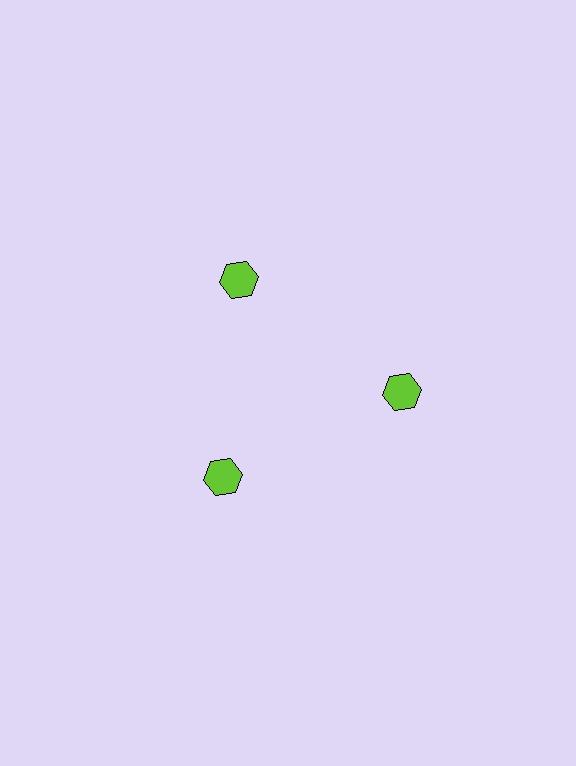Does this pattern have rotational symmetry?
Yes, this pattern has 3-fold rotational symmetry. It looks the same after rotating 120 degrees around the center.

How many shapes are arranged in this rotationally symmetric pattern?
There are 3 shapes, arranged in 3 groups of 1.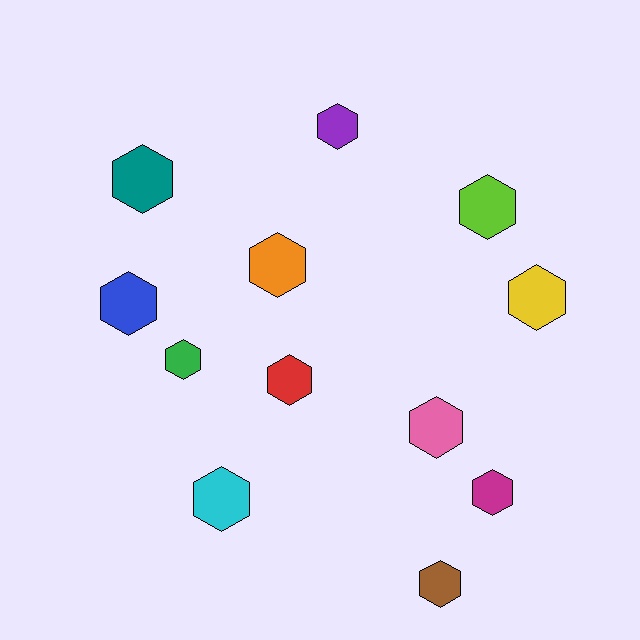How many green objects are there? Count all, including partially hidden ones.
There is 1 green object.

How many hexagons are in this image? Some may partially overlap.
There are 12 hexagons.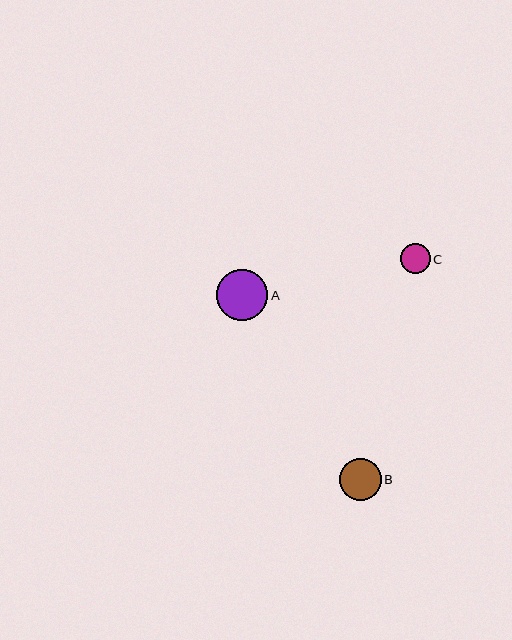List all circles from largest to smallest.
From largest to smallest: A, B, C.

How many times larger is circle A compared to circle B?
Circle A is approximately 1.2 times the size of circle B.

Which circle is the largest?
Circle A is the largest with a size of approximately 51 pixels.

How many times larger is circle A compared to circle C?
Circle A is approximately 1.7 times the size of circle C.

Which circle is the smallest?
Circle C is the smallest with a size of approximately 30 pixels.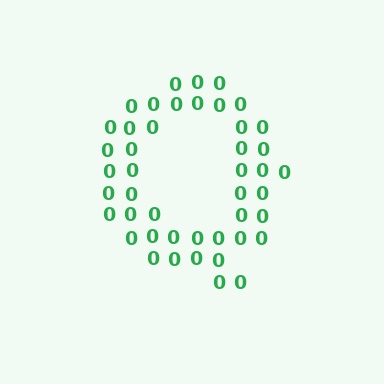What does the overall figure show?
The overall figure shows the letter Q.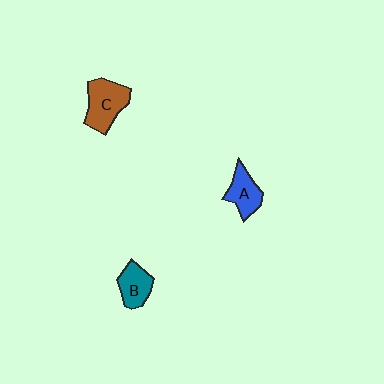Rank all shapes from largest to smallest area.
From largest to smallest: C (brown), A (blue), B (teal).